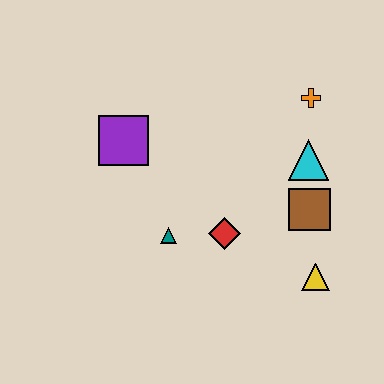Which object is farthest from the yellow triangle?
The purple square is farthest from the yellow triangle.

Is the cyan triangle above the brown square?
Yes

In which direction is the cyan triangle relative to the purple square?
The cyan triangle is to the right of the purple square.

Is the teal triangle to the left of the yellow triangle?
Yes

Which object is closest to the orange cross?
The cyan triangle is closest to the orange cross.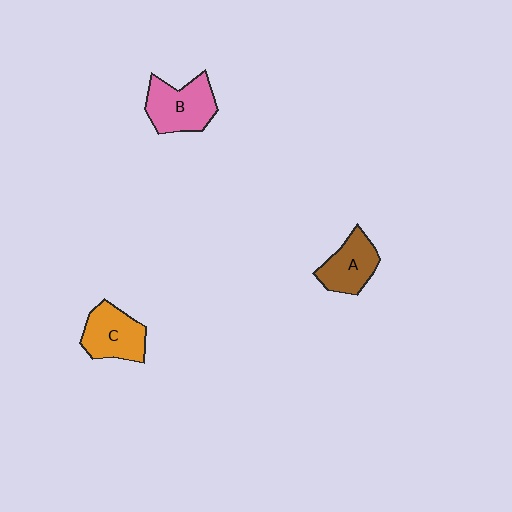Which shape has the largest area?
Shape B (pink).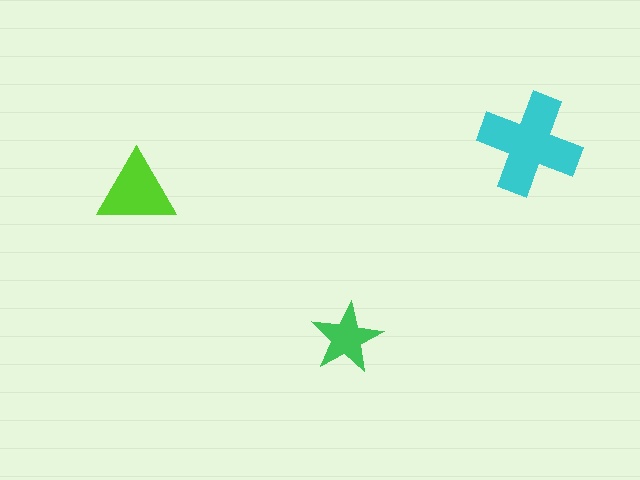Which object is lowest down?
The green star is bottommost.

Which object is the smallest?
The green star.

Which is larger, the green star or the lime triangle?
The lime triangle.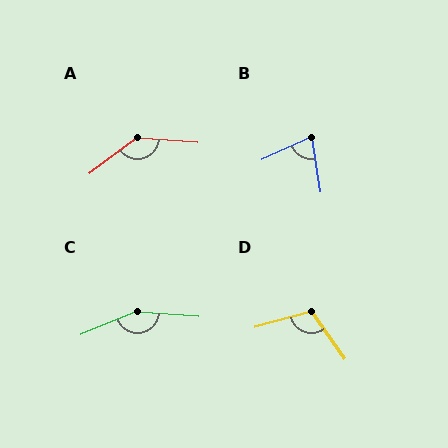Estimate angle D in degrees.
Approximately 110 degrees.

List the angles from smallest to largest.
B (74°), D (110°), A (138°), C (153°).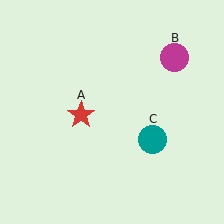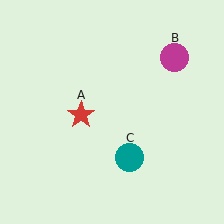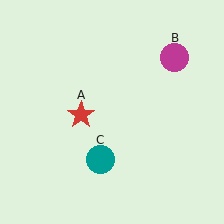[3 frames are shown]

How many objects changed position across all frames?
1 object changed position: teal circle (object C).